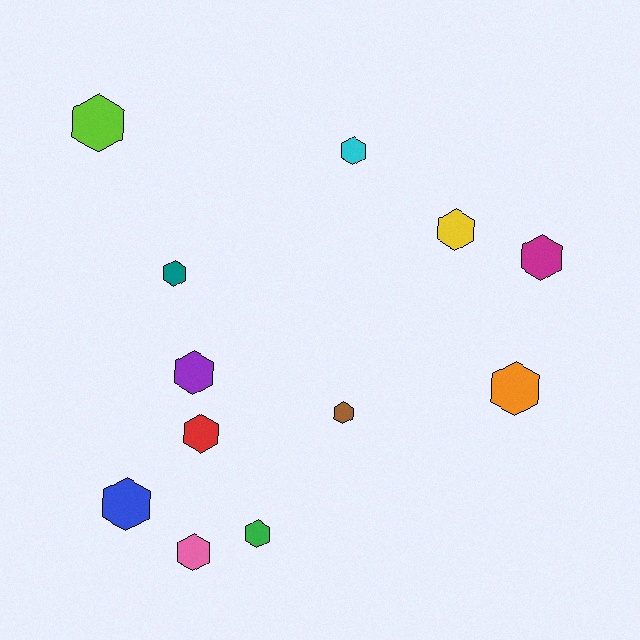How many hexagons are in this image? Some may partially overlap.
There are 12 hexagons.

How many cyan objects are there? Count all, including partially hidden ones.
There is 1 cyan object.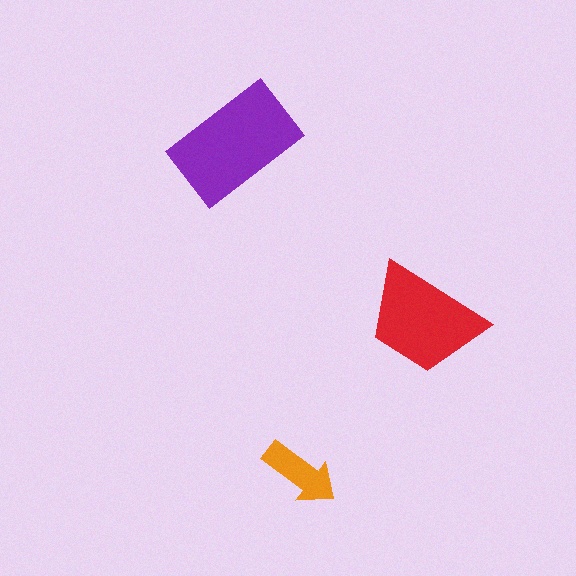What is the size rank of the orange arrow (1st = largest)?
3rd.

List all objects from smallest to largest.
The orange arrow, the red trapezoid, the purple rectangle.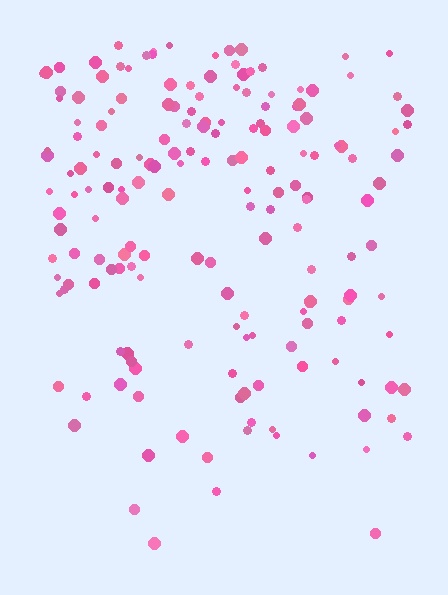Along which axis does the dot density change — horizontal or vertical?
Vertical.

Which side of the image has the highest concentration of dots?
The top.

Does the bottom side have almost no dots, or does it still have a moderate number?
Still a moderate number, just noticeably fewer than the top.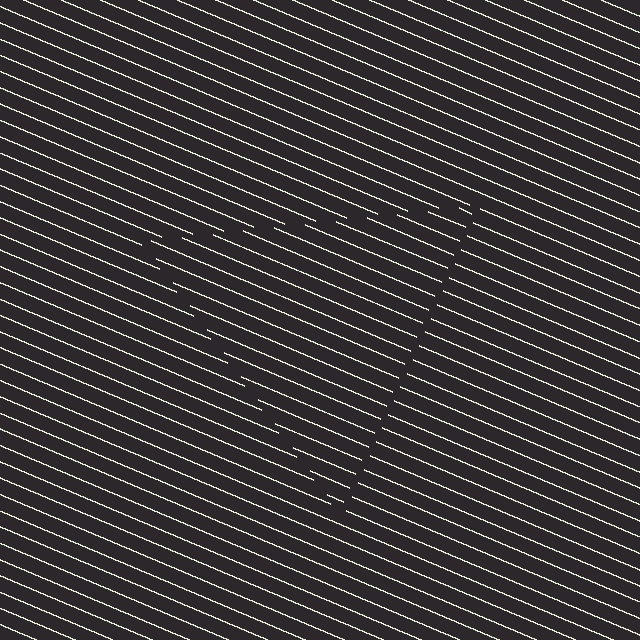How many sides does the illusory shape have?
3 sides — the line-ends trace a triangle.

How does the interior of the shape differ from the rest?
The interior of the shape contains the same grating, shifted by half a period — the contour is defined by the phase discontinuity where line-ends from the inner and outer gratings abut.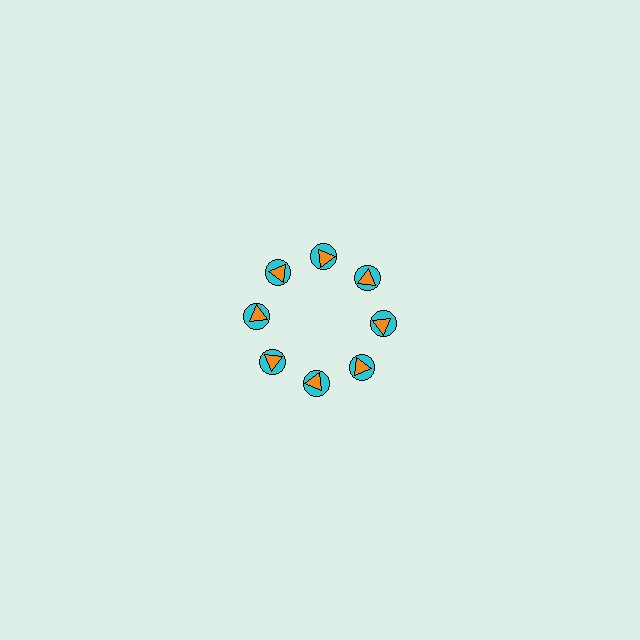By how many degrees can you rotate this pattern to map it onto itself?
The pattern maps onto itself every 45 degrees of rotation.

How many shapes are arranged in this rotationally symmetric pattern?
There are 16 shapes, arranged in 8 groups of 2.